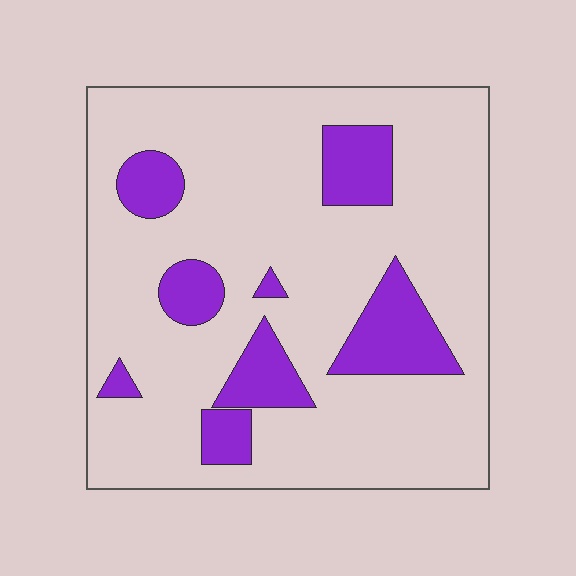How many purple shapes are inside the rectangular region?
8.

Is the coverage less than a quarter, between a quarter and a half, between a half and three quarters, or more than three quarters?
Less than a quarter.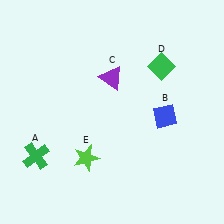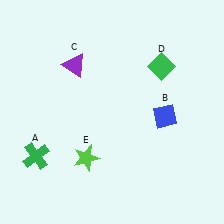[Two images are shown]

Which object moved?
The purple triangle (C) moved left.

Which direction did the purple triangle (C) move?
The purple triangle (C) moved left.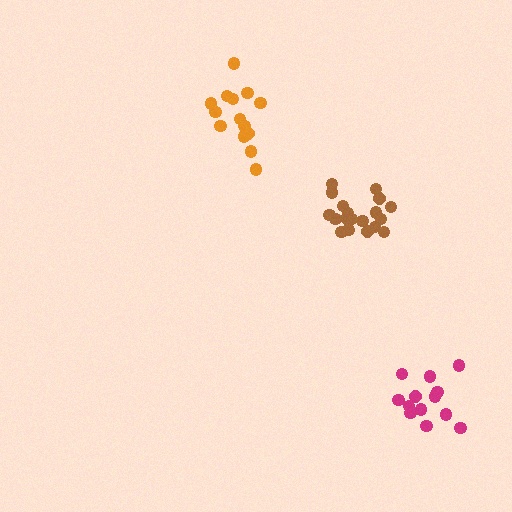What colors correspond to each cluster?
The clusters are colored: orange, magenta, brown.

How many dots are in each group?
Group 1: 14 dots, Group 2: 13 dots, Group 3: 19 dots (46 total).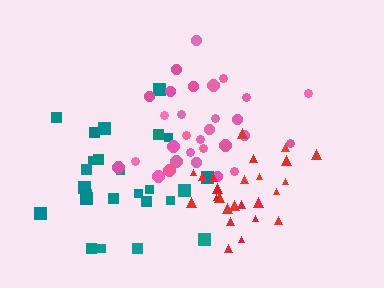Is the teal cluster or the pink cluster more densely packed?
Pink.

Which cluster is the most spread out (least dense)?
Teal.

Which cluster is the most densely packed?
Red.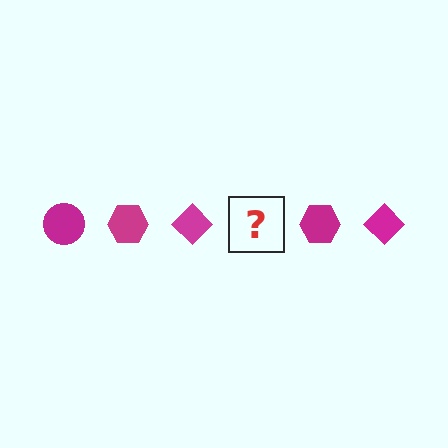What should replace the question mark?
The question mark should be replaced with a magenta circle.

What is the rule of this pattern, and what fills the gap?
The rule is that the pattern cycles through circle, hexagon, diamond shapes in magenta. The gap should be filled with a magenta circle.